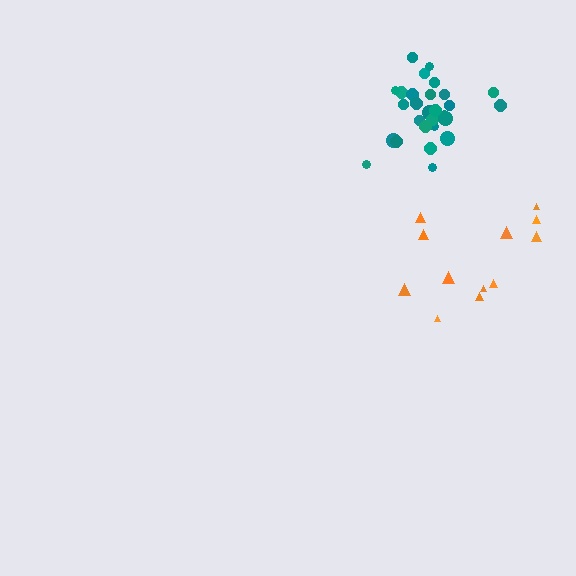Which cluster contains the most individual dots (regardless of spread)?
Teal (28).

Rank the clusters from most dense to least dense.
teal, orange.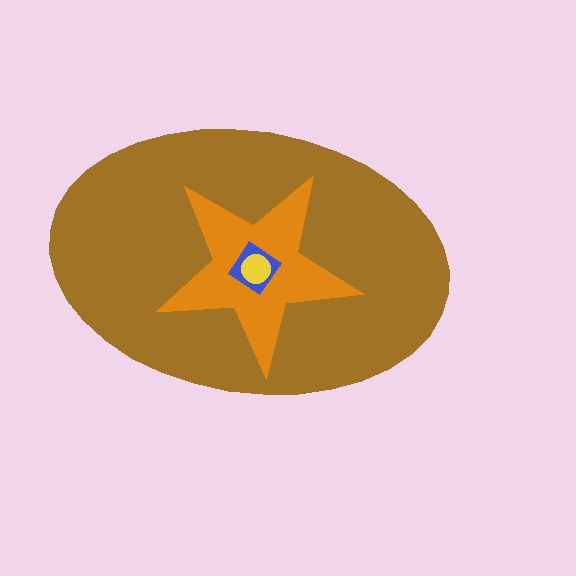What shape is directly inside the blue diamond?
The yellow circle.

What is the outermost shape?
The brown ellipse.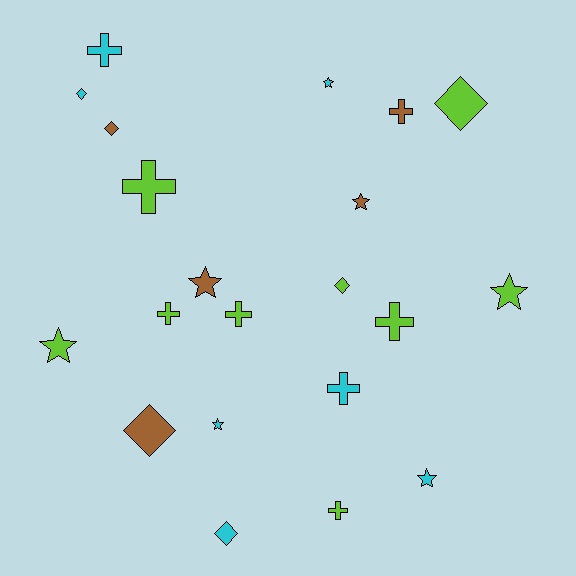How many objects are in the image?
There are 21 objects.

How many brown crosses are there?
There is 1 brown cross.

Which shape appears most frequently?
Cross, with 8 objects.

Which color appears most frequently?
Lime, with 9 objects.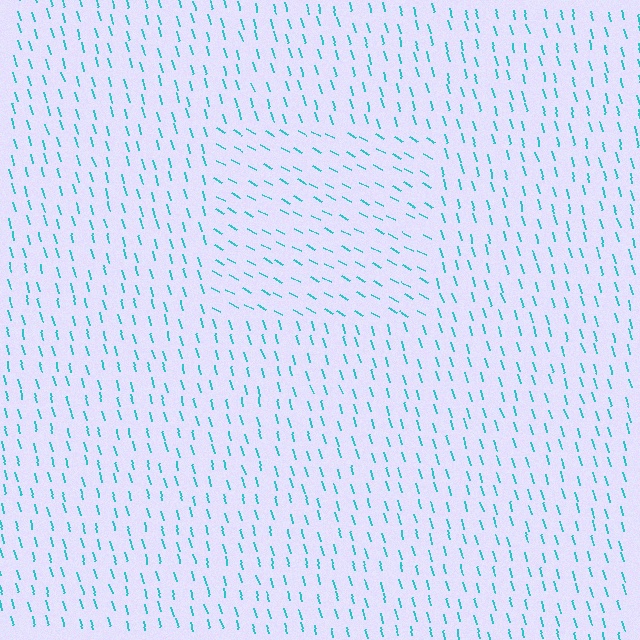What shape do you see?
I see a rectangle.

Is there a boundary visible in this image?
Yes, there is a texture boundary formed by a change in line orientation.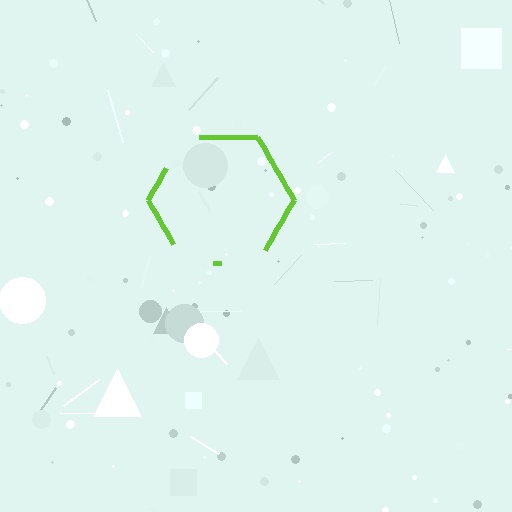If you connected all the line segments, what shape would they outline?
They would outline a hexagon.